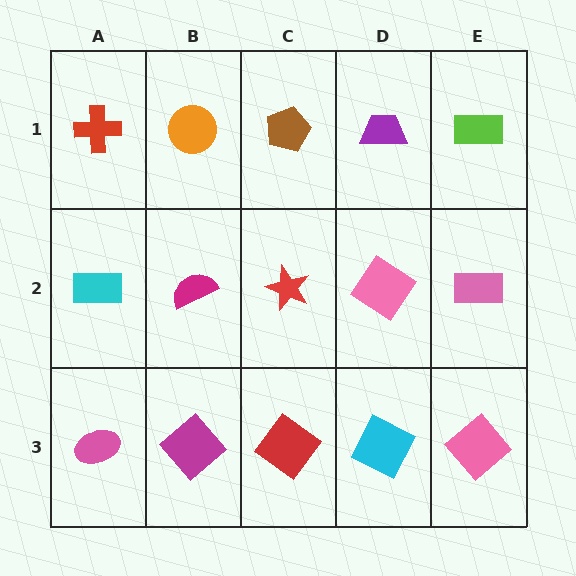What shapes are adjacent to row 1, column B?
A magenta semicircle (row 2, column B), a red cross (row 1, column A), a brown pentagon (row 1, column C).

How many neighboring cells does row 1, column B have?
3.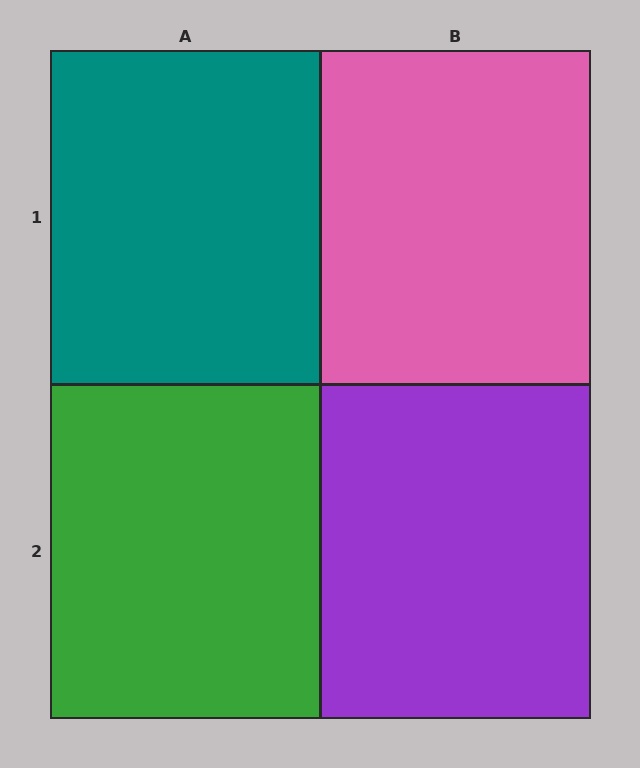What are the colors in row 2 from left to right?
Green, purple.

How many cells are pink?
1 cell is pink.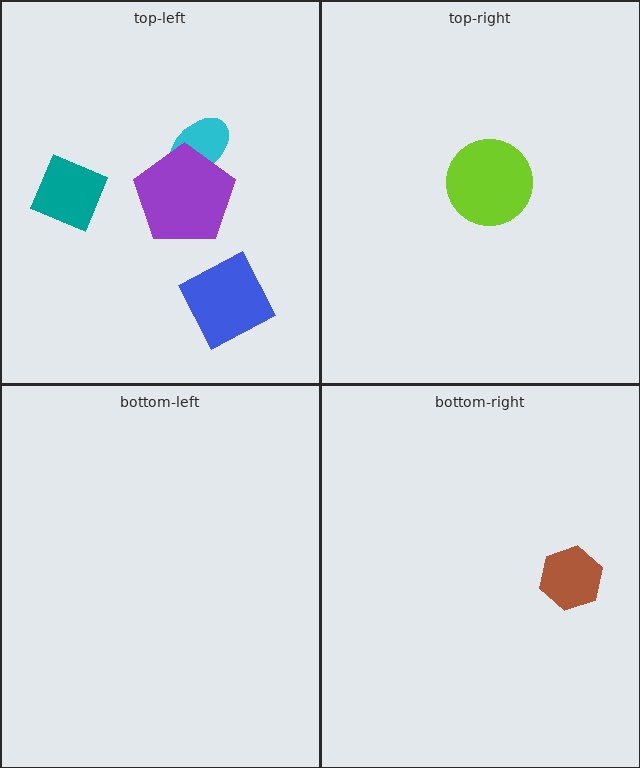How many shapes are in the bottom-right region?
1.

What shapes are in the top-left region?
The teal diamond, the blue square, the cyan ellipse, the purple pentagon.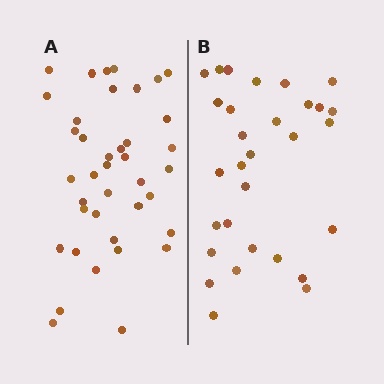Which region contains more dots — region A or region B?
Region A (the left region) has more dots.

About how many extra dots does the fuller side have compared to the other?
Region A has roughly 8 or so more dots than region B.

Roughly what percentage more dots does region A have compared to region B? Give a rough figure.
About 30% more.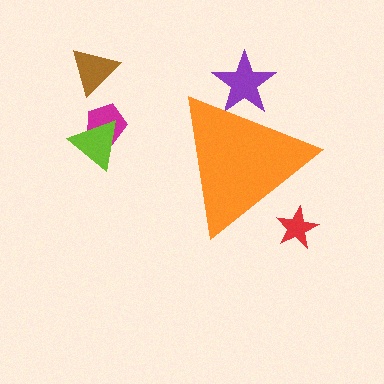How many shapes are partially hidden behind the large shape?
2 shapes are partially hidden.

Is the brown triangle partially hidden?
No, the brown triangle is fully visible.